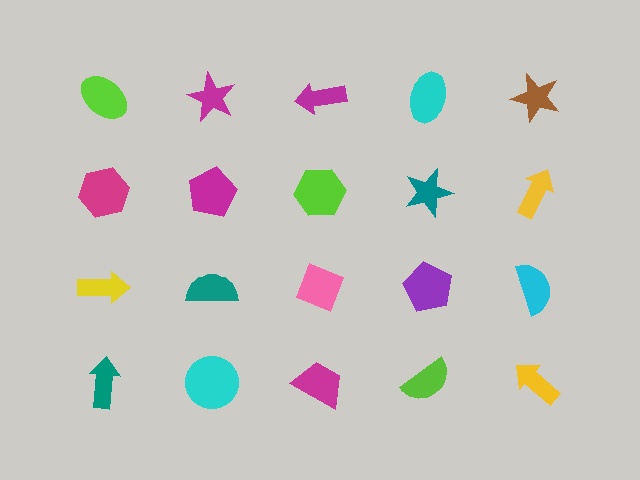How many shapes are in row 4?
5 shapes.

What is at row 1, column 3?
A magenta arrow.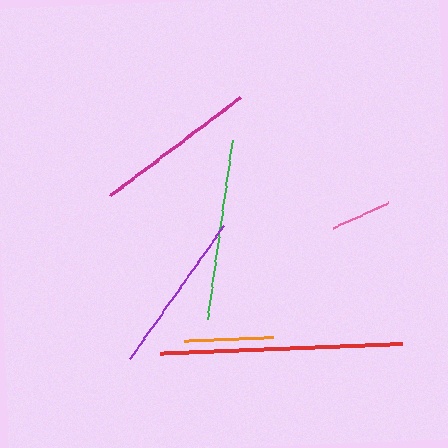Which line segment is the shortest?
The pink line is the shortest at approximately 60 pixels.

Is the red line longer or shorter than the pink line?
The red line is longer than the pink line.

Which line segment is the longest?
The red line is the longest at approximately 242 pixels.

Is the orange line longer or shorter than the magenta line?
The magenta line is longer than the orange line.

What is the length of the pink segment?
The pink segment is approximately 60 pixels long.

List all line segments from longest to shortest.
From longest to shortest: red, green, magenta, purple, orange, pink.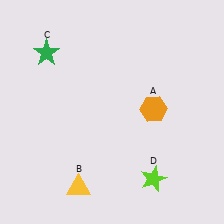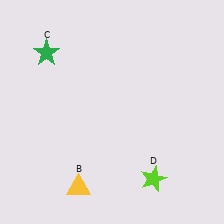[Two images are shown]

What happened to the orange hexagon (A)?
The orange hexagon (A) was removed in Image 2. It was in the top-right area of Image 1.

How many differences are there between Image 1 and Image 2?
There is 1 difference between the two images.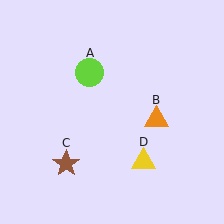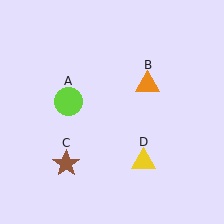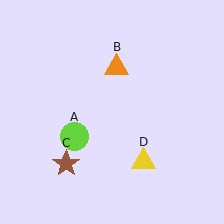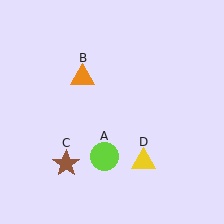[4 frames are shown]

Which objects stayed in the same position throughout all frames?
Brown star (object C) and yellow triangle (object D) remained stationary.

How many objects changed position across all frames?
2 objects changed position: lime circle (object A), orange triangle (object B).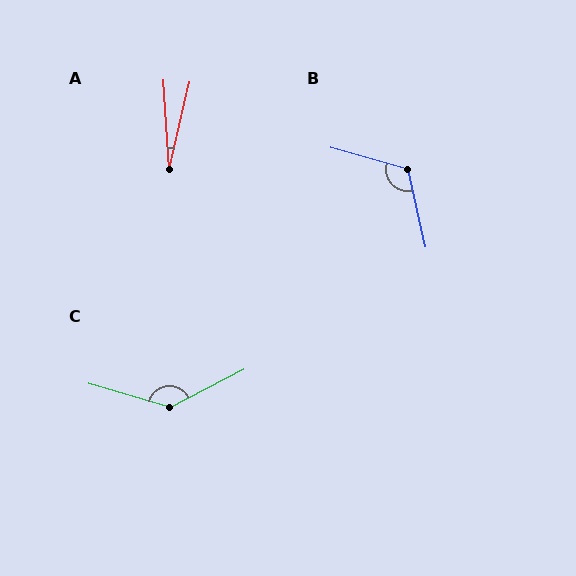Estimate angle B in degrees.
Approximately 118 degrees.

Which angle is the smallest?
A, at approximately 17 degrees.